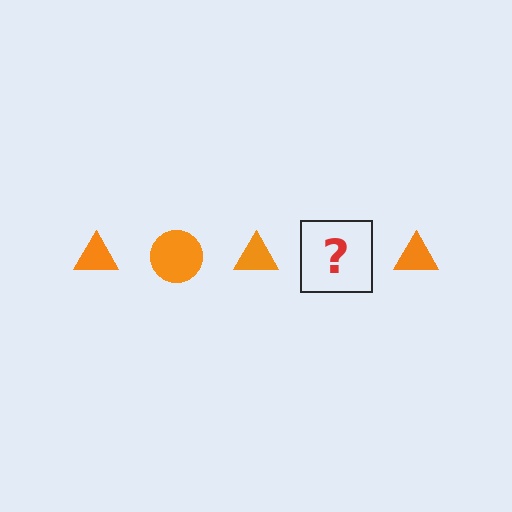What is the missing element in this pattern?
The missing element is an orange circle.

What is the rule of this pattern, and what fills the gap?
The rule is that the pattern cycles through triangle, circle shapes in orange. The gap should be filled with an orange circle.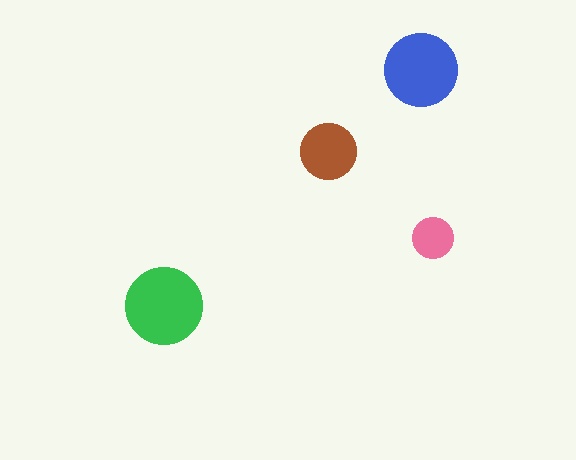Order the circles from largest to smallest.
the green one, the blue one, the brown one, the pink one.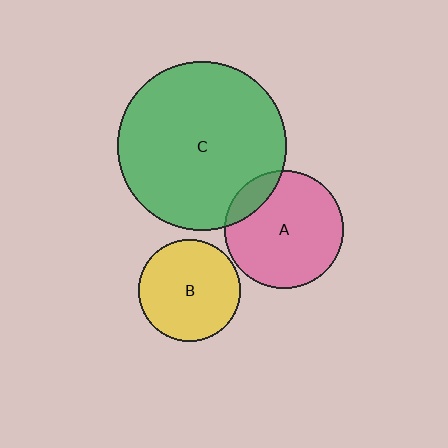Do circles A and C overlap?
Yes.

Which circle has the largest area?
Circle C (green).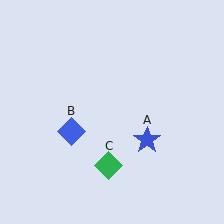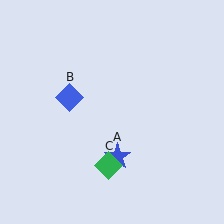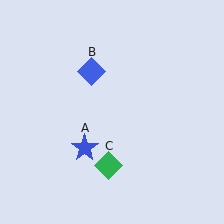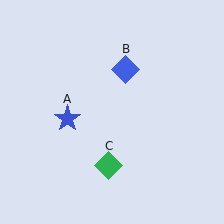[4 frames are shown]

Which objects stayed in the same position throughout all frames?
Green diamond (object C) remained stationary.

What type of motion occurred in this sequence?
The blue star (object A), blue diamond (object B) rotated clockwise around the center of the scene.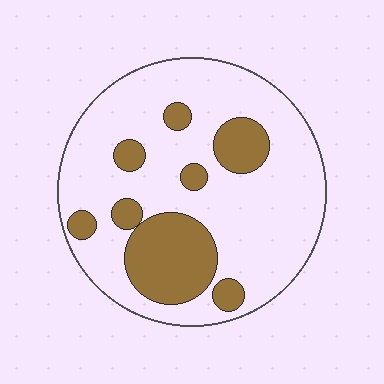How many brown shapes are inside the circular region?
8.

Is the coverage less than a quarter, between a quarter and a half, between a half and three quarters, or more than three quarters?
Less than a quarter.